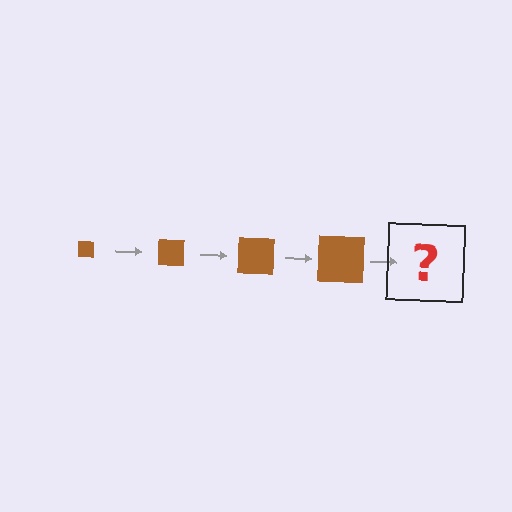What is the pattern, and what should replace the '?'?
The pattern is that the square gets progressively larger each step. The '?' should be a brown square, larger than the previous one.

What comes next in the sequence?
The next element should be a brown square, larger than the previous one.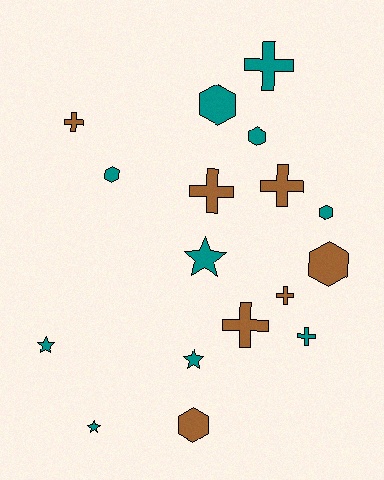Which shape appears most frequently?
Cross, with 7 objects.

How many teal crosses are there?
There are 2 teal crosses.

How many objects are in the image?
There are 17 objects.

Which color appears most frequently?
Teal, with 10 objects.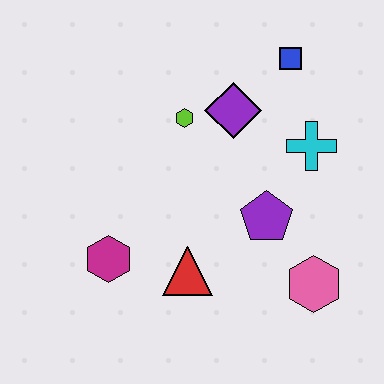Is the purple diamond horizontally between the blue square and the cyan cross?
No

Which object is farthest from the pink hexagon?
The blue square is farthest from the pink hexagon.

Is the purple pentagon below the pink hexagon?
No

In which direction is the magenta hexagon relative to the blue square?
The magenta hexagon is below the blue square.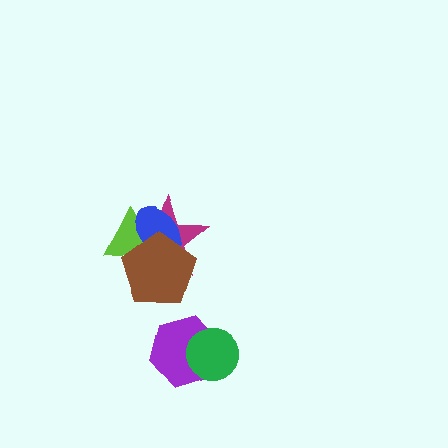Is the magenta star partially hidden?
Yes, it is partially covered by another shape.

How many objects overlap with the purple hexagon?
1 object overlaps with the purple hexagon.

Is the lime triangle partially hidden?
Yes, it is partially covered by another shape.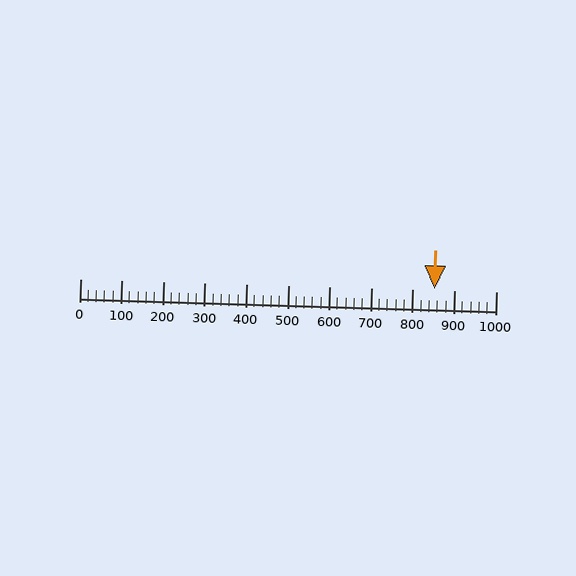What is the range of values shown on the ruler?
The ruler shows values from 0 to 1000.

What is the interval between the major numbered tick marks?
The major tick marks are spaced 100 units apart.